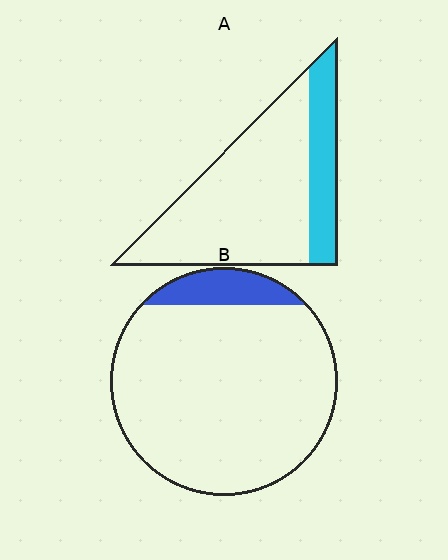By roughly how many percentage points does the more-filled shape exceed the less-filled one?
By roughly 15 percentage points (A over B).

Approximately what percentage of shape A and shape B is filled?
A is approximately 25% and B is approximately 10%.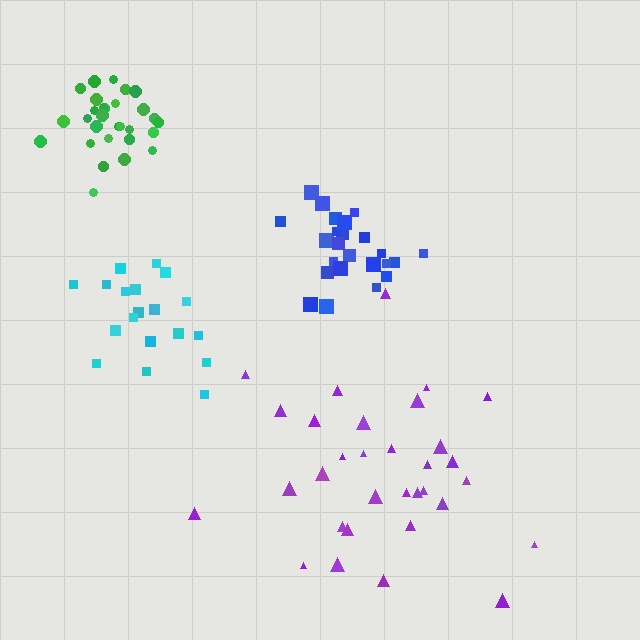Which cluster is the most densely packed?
Green.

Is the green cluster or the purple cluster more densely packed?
Green.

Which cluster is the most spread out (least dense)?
Purple.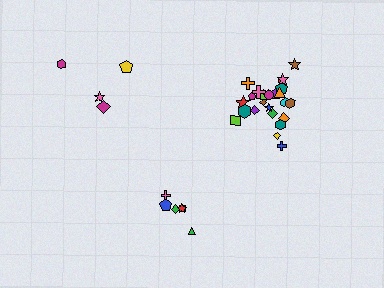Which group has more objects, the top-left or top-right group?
The top-right group.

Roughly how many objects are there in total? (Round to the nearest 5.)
Roughly 35 objects in total.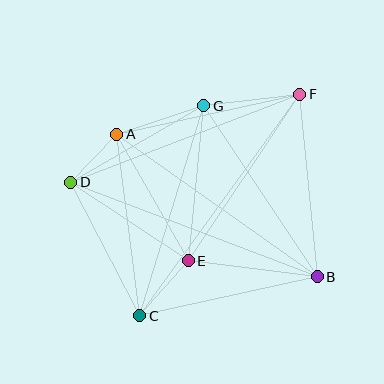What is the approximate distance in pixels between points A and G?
The distance between A and G is approximately 91 pixels.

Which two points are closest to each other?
Points A and D are closest to each other.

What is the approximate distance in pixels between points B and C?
The distance between B and C is approximately 182 pixels.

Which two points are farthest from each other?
Points C and F are farthest from each other.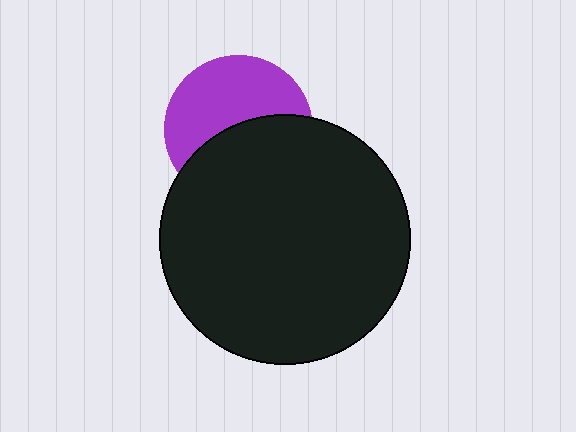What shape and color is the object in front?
The object in front is a black circle.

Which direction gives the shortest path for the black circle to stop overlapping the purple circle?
Moving down gives the shortest separation.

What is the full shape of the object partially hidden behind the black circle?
The partially hidden object is a purple circle.